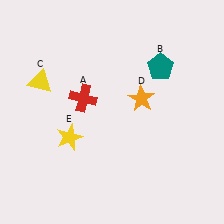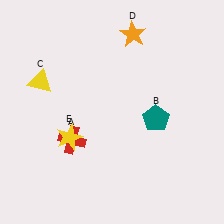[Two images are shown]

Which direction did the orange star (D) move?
The orange star (D) moved up.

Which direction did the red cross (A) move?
The red cross (A) moved down.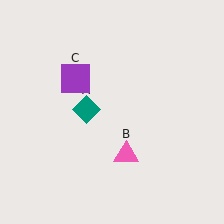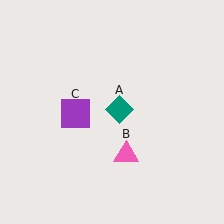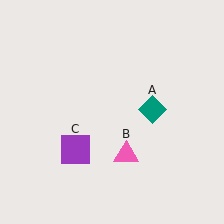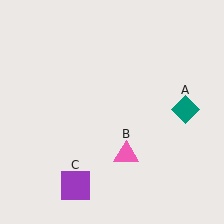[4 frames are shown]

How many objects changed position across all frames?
2 objects changed position: teal diamond (object A), purple square (object C).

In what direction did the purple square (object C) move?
The purple square (object C) moved down.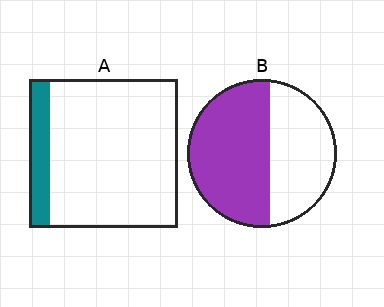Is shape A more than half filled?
No.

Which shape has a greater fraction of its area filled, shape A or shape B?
Shape B.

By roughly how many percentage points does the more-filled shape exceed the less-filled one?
By roughly 45 percentage points (B over A).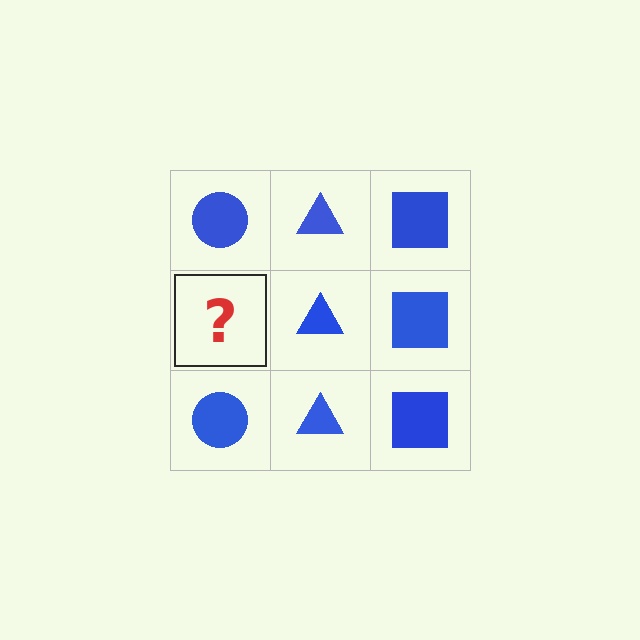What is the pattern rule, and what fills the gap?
The rule is that each column has a consistent shape. The gap should be filled with a blue circle.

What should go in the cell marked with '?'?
The missing cell should contain a blue circle.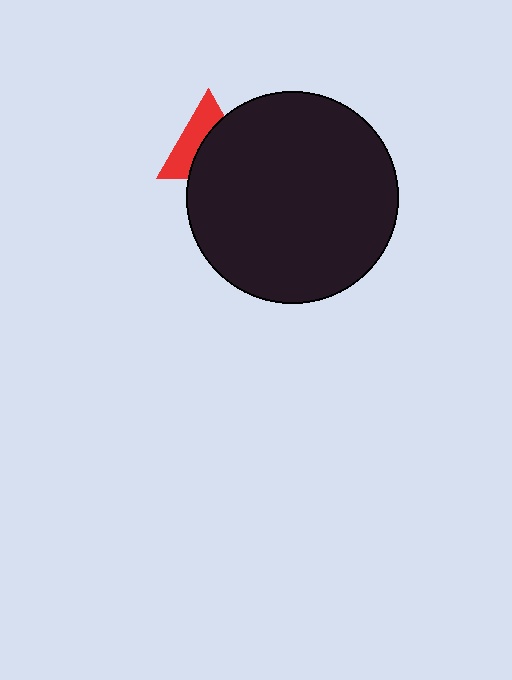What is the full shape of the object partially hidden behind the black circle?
The partially hidden object is a red triangle.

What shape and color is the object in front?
The object in front is a black circle.